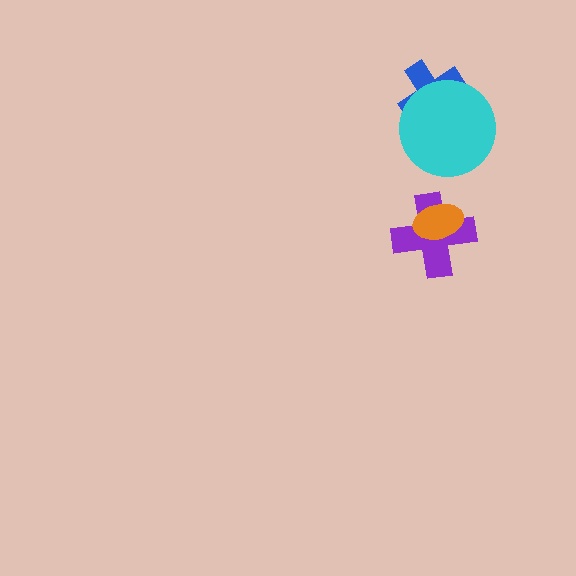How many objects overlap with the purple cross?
1 object overlaps with the purple cross.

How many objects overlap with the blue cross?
1 object overlaps with the blue cross.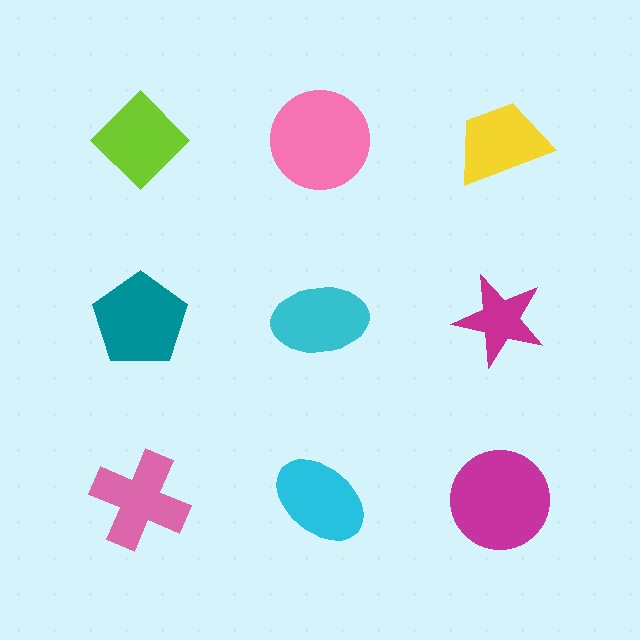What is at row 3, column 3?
A magenta circle.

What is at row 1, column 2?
A pink circle.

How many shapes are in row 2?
3 shapes.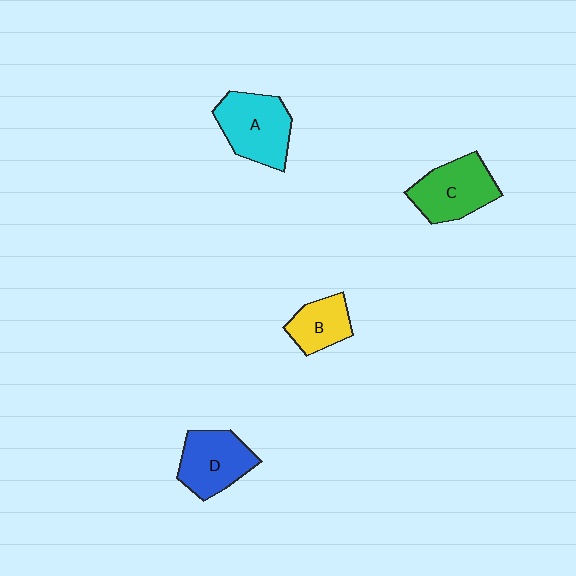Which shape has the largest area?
Shape A (cyan).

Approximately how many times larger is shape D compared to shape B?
Approximately 1.5 times.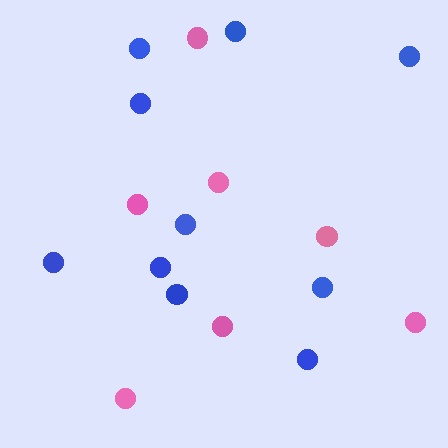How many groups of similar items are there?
There are 2 groups: one group of blue circles (10) and one group of pink circles (7).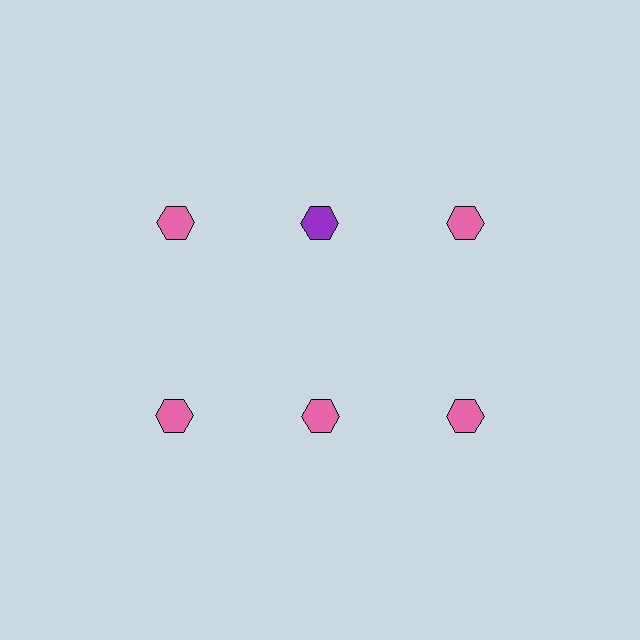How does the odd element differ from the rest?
It has a different color: purple instead of pink.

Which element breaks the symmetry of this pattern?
The purple hexagon in the top row, second from left column breaks the symmetry. All other shapes are pink hexagons.